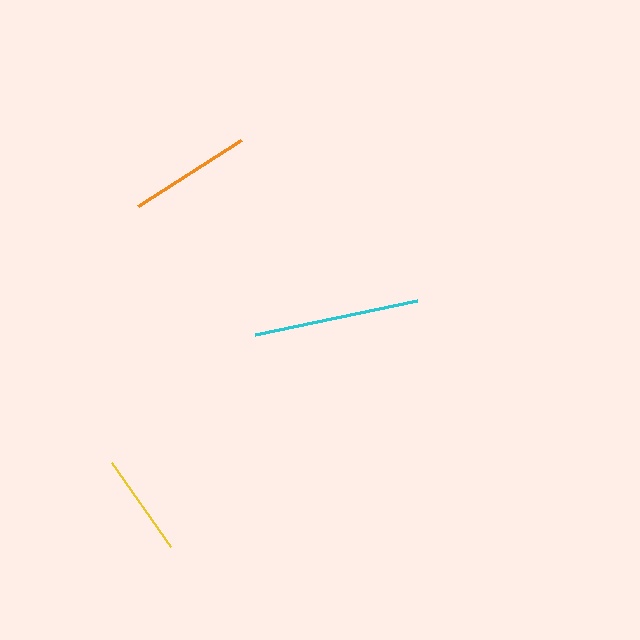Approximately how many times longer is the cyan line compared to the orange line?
The cyan line is approximately 1.4 times the length of the orange line.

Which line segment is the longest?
The cyan line is the longest at approximately 166 pixels.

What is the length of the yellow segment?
The yellow segment is approximately 102 pixels long.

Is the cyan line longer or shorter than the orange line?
The cyan line is longer than the orange line.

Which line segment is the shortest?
The yellow line is the shortest at approximately 102 pixels.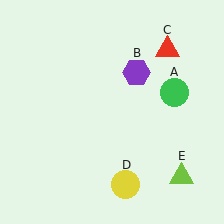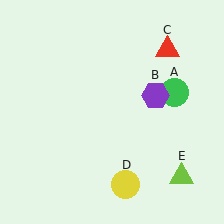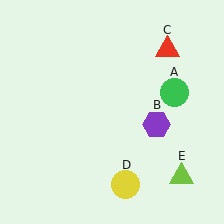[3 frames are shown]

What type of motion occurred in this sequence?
The purple hexagon (object B) rotated clockwise around the center of the scene.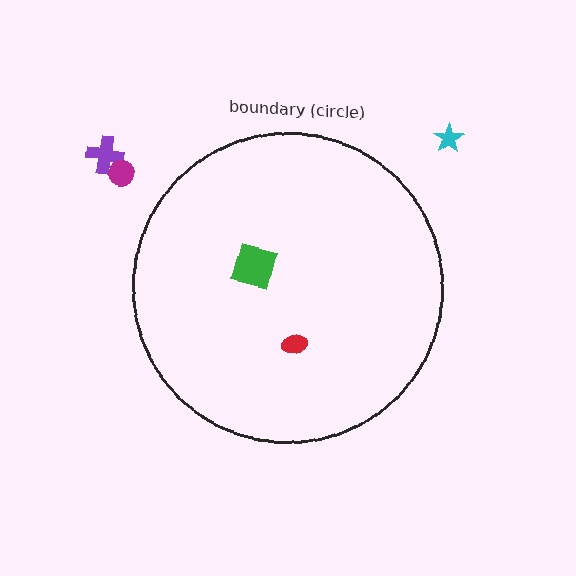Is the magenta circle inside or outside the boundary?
Outside.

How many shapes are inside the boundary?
2 inside, 3 outside.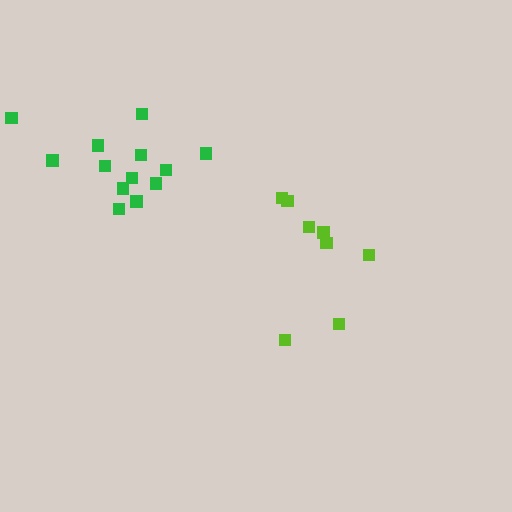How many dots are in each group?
Group 1: 8 dots, Group 2: 13 dots (21 total).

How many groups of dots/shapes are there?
There are 2 groups.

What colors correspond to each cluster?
The clusters are colored: lime, green.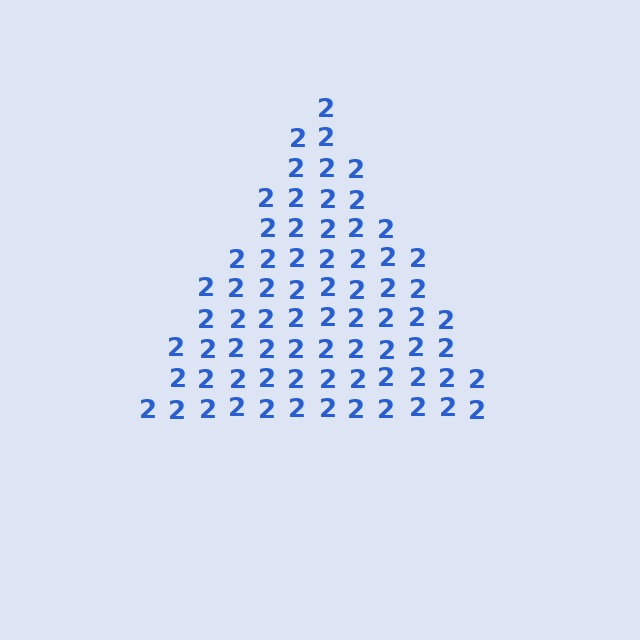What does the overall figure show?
The overall figure shows a triangle.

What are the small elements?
The small elements are digit 2's.